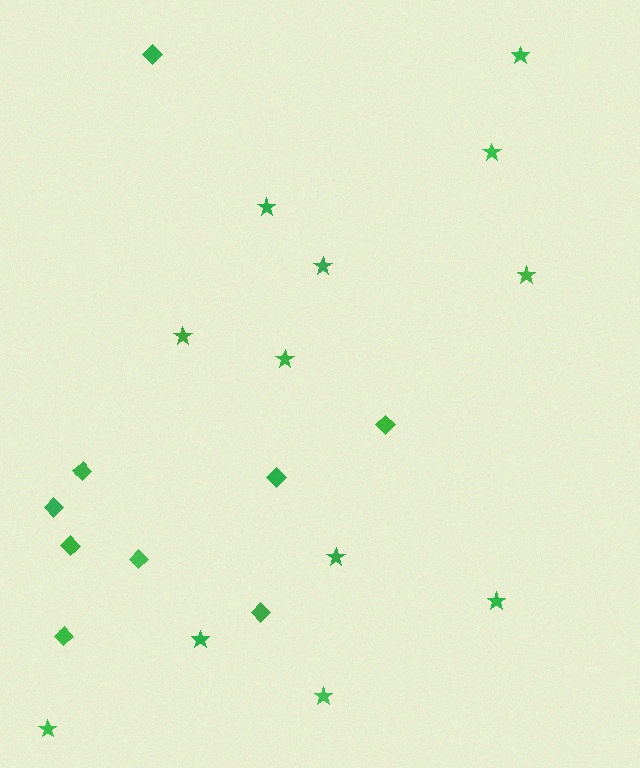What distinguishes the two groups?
There are 2 groups: one group of stars (12) and one group of diamonds (9).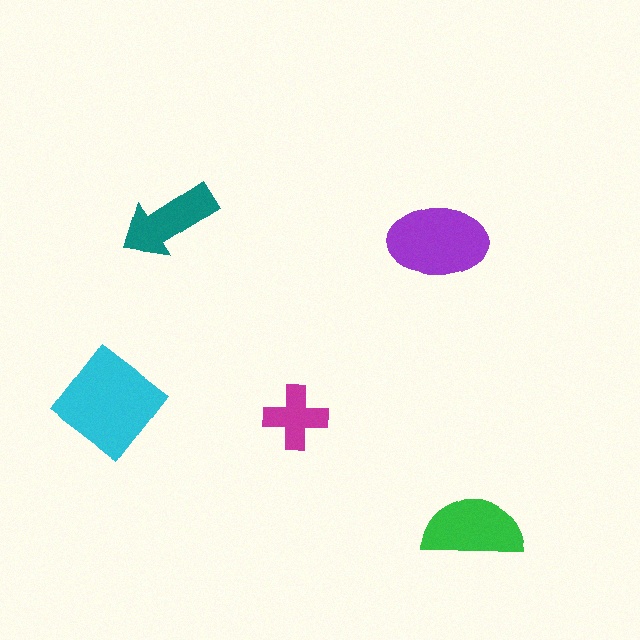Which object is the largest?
The cyan diamond.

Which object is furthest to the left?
The cyan diamond is leftmost.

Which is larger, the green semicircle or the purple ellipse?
The purple ellipse.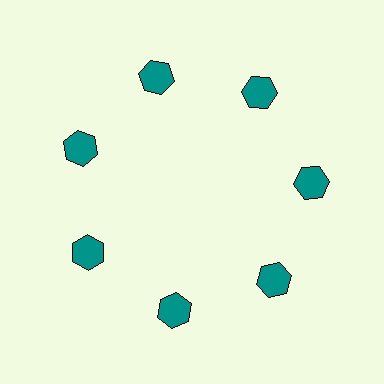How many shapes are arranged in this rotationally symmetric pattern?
There are 7 shapes, arranged in 7 groups of 1.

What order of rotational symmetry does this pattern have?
This pattern has 7-fold rotational symmetry.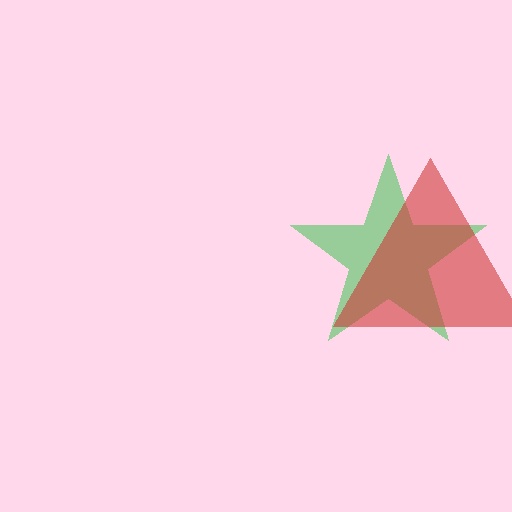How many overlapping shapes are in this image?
There are 2 overlapping shapes in the image.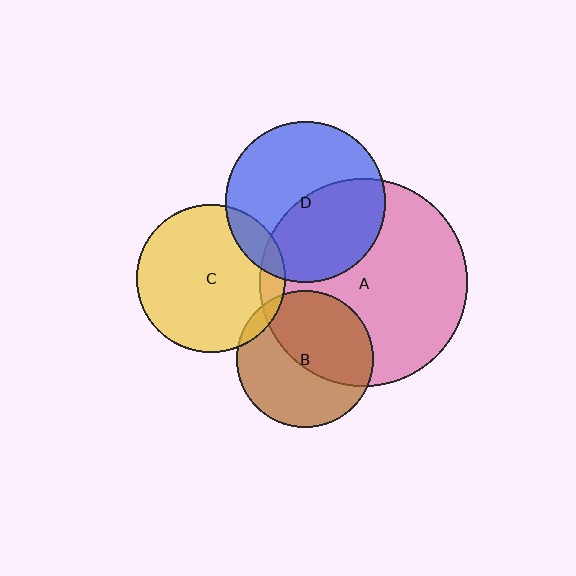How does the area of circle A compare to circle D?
Approximately 1.7 times.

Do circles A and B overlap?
Yes.